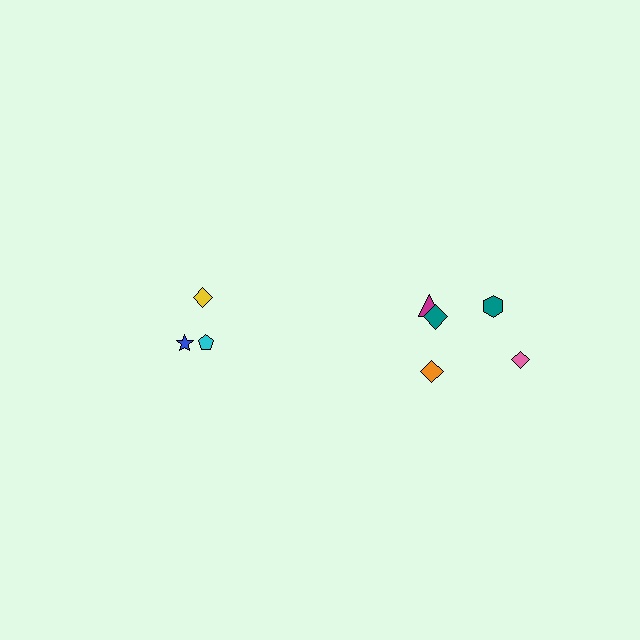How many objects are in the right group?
There are 5 objects.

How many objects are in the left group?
There are 3 objects.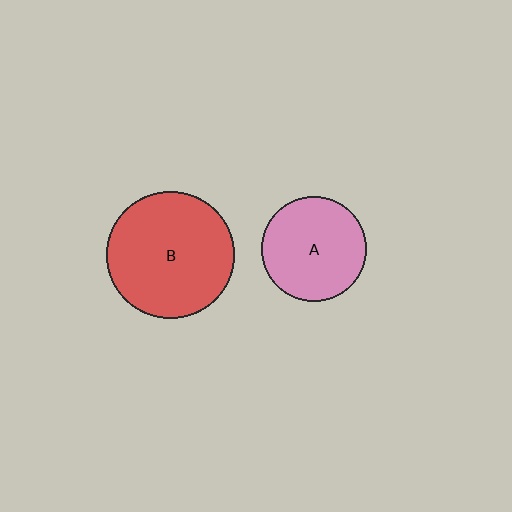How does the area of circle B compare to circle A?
Approximately 1.5 times.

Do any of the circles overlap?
No, none of the circles overlap.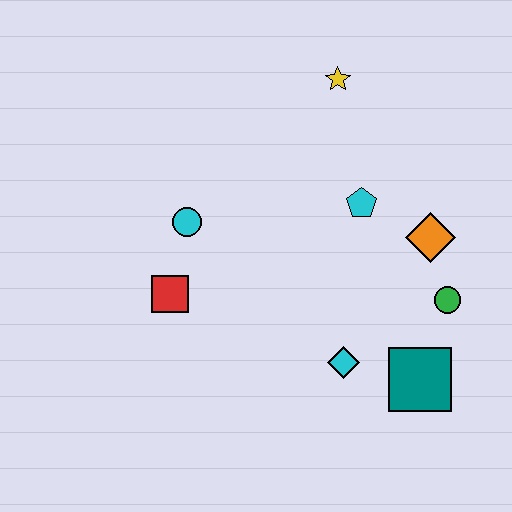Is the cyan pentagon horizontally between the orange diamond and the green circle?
No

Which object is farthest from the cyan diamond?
The yellow star is farthest from the cyan diamond.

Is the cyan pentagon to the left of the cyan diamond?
No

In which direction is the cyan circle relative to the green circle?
The cyan circle is to the left of the green circle.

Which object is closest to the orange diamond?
The green circle is closest to the orange diamond.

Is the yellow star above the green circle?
Yes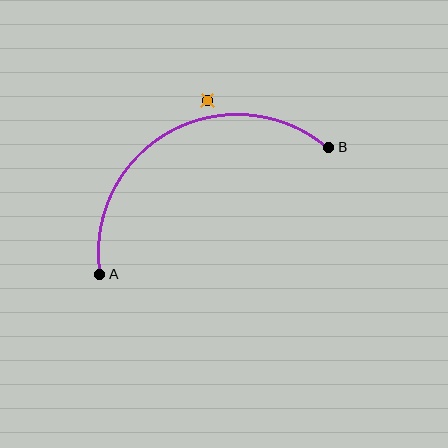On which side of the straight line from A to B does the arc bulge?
The arc bulges above the straight line connecting A and B.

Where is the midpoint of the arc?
The arc midpoint is the point on the curve farthest from the straight line joining A and B. It sits above that line.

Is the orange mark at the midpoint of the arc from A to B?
No — the orange mark does not lie on the arc at all. It sits slightly outside the curve.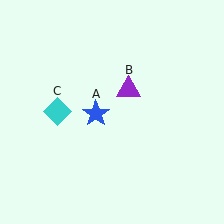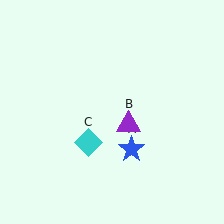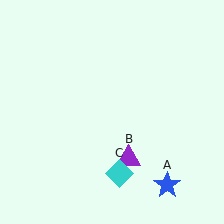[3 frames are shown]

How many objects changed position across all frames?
3 objects changed position: blue star (object A), purple triangle (object B), cyan diamond (object C).